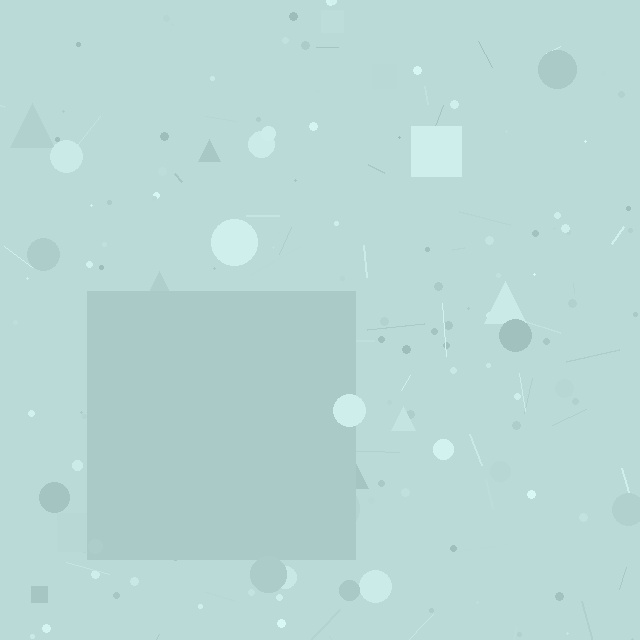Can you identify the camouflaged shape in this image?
The camouflaged shape is a square.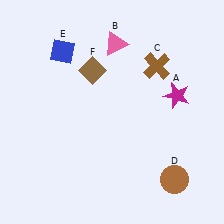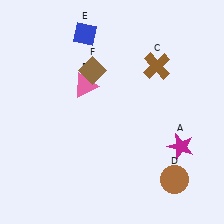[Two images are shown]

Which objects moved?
The objects that moved are: the magenta star (A), the pink triangle (B), the blue diamond (E).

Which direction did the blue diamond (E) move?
The blue diamond (E) moved right.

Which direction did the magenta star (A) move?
The magenta star (A) moved down.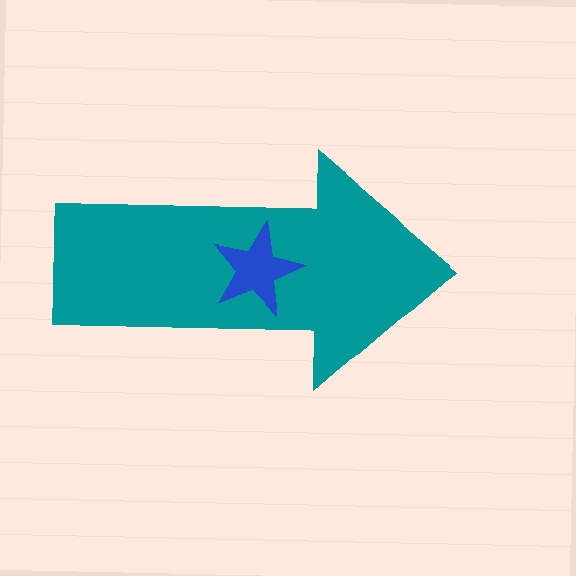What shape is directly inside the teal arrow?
The blue star.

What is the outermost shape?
The teal arrow.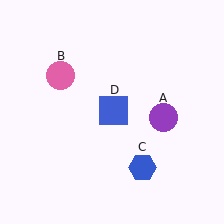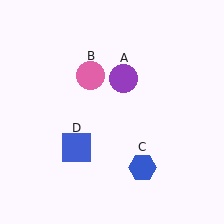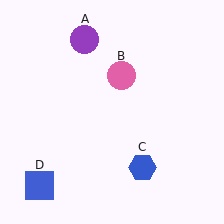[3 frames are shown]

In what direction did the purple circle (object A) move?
The purple circle (object A) moved up and to the left.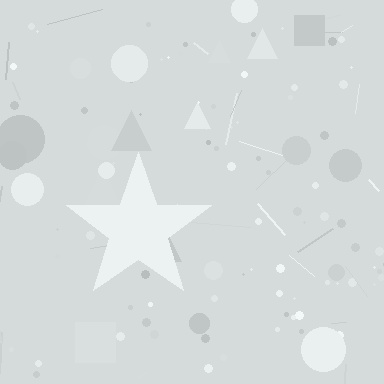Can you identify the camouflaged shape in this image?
The camouflaged shape is a star.